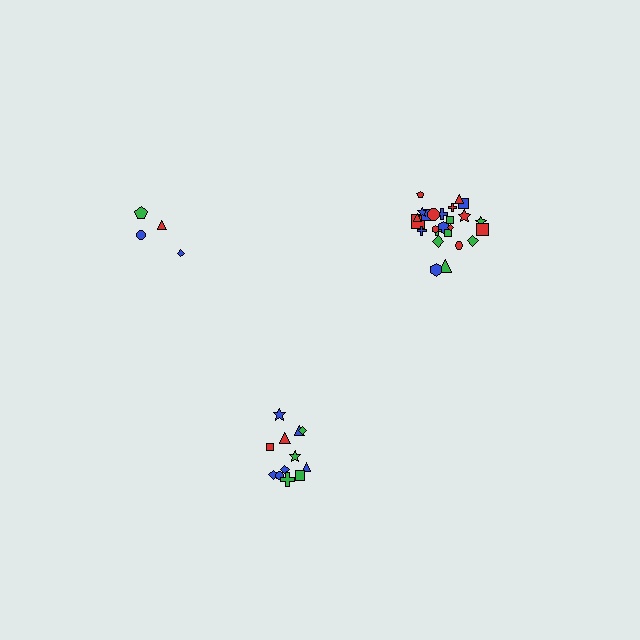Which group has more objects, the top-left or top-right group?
The top-right group.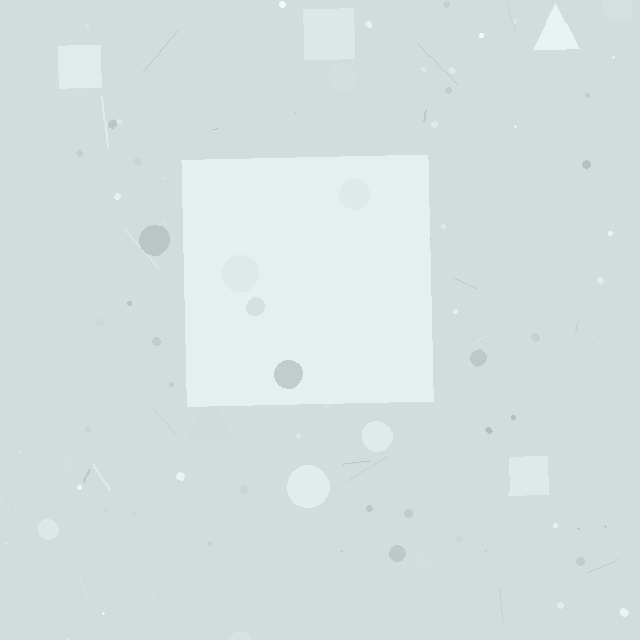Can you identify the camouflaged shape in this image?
The camouflaged shape is a square.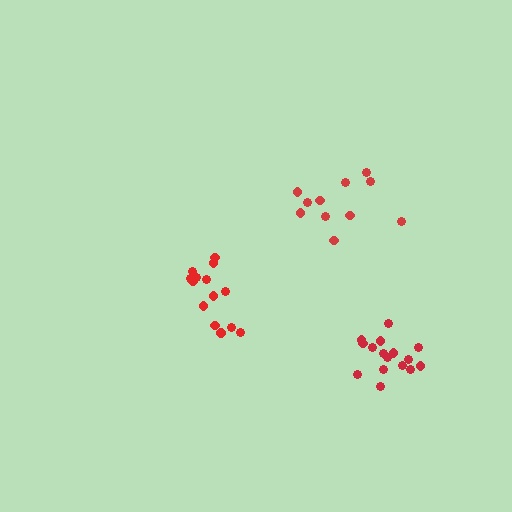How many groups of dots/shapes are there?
There are 3 groups.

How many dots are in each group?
Group 1: 11 dots, Group 2: 15 dots, Group 3: 16 dots (42 total).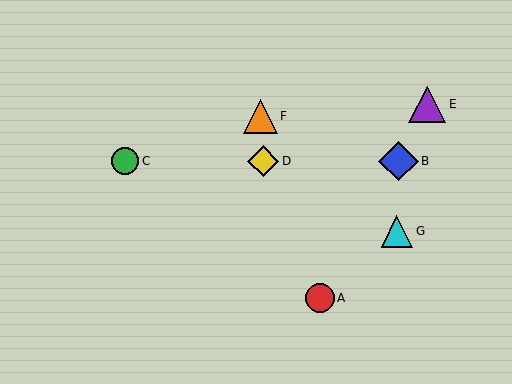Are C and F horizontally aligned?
No, C is at y≈161 and F is at y≈116.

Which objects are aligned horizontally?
Objects B, C, D are aligned horizontally.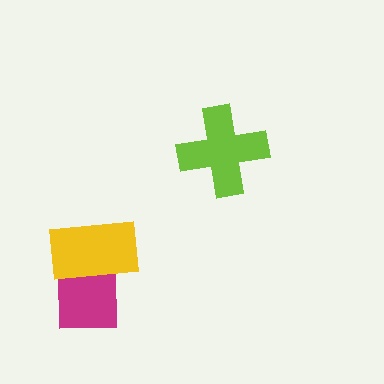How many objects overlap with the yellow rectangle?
1 object overlaps with the yellow rectangle.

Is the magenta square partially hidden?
Yes, it is partially covered by another shape.